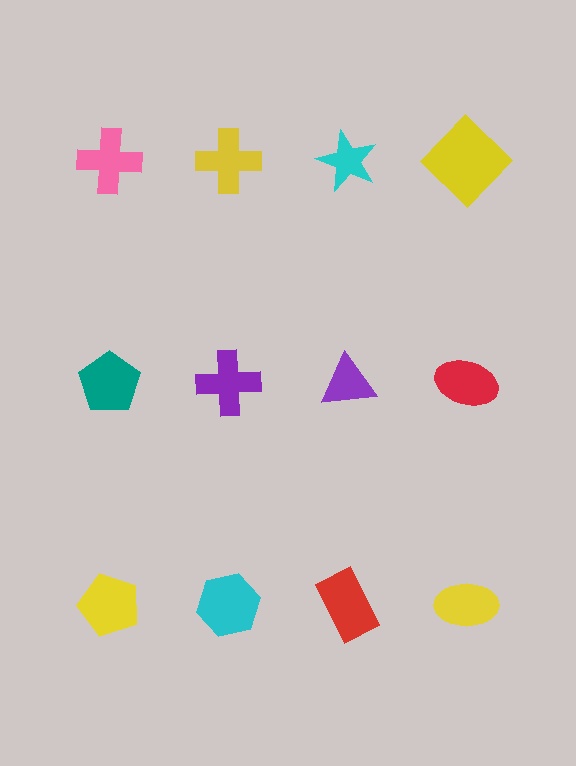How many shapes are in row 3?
4 shapes.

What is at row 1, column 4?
A yellow diamond.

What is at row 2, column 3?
A purple triangle.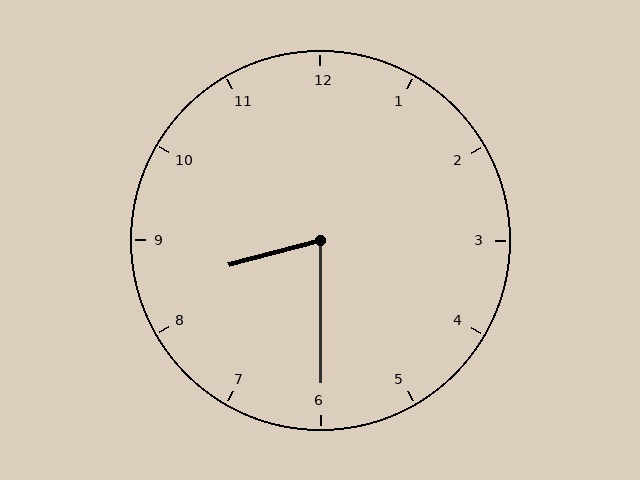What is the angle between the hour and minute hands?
Approximately 75 degrees.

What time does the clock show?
8:30.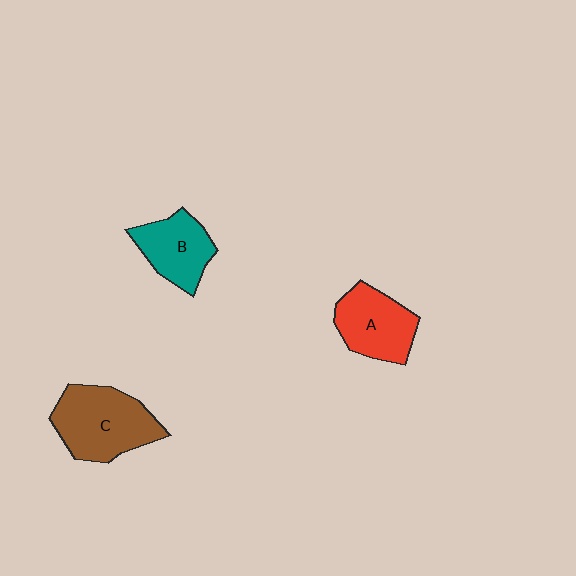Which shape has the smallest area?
Shape B (teal).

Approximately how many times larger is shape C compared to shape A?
Approximately 1.3 times.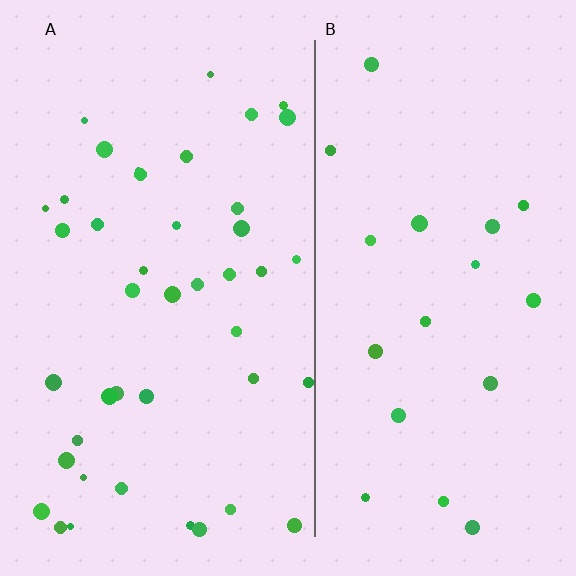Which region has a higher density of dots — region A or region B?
A (the left).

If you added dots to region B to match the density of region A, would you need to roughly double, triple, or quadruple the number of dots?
Approximately double.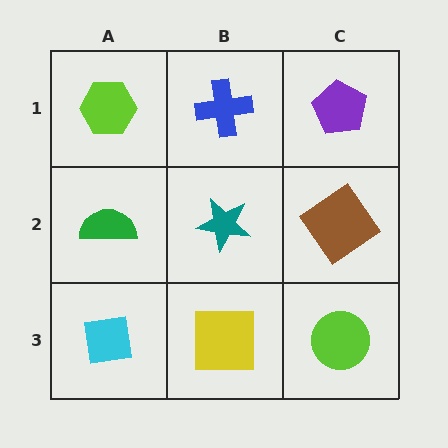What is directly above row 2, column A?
A lime hexagon.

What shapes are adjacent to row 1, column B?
A teal star (row 2, column B), a lime hexagon (row 1, column A), a purple pentagon (row 1, column C).